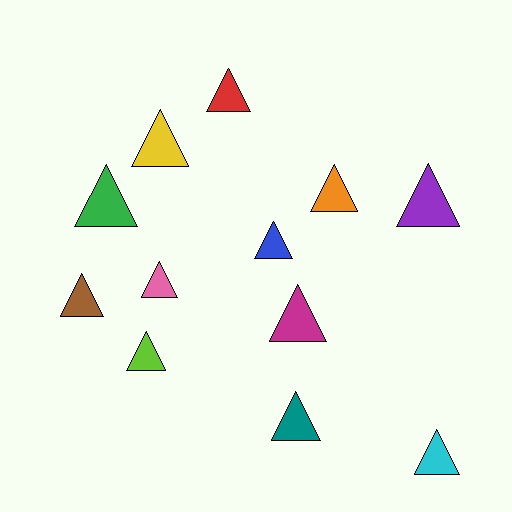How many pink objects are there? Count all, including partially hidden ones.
There is 1 pink object.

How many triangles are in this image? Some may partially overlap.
There are 12 triangles.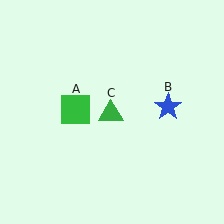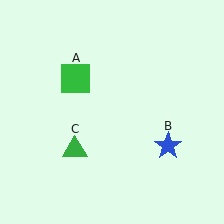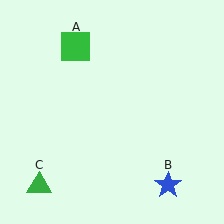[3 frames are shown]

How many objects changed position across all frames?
3 objects changed position: green square (object A), blue star (object B), green triangle (object C).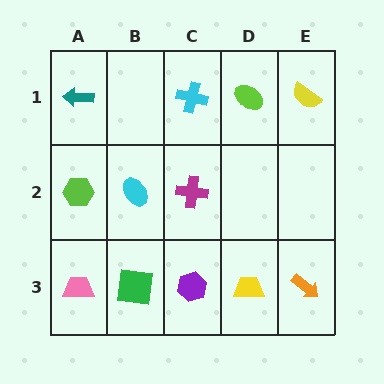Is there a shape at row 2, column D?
No, that cell is empty.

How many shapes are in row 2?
3 shapes.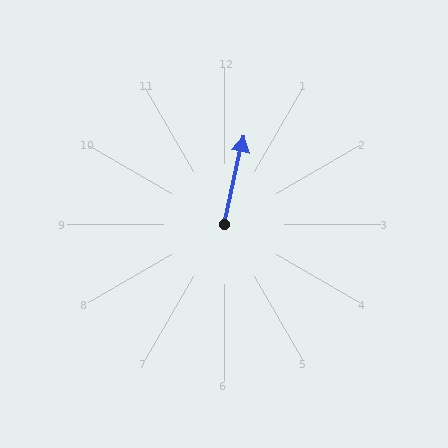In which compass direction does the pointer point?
North.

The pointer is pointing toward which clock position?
Roughly 12 o'clock.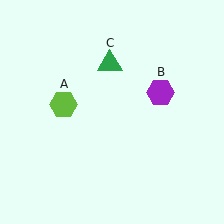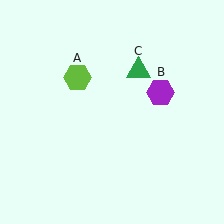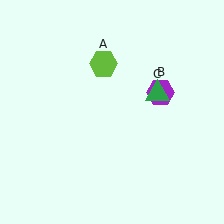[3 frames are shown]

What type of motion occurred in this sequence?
The lime hexagon (object A), green triangle (object C) rotated clockwise around the center of the scene.